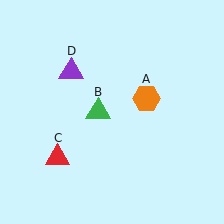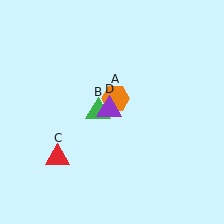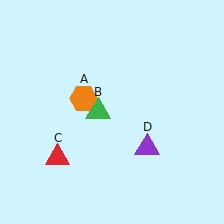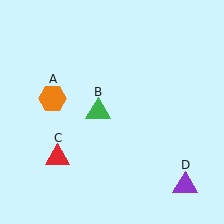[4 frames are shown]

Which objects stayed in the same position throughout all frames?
Green triangle (object B) and red triangle (object C) remained stationary.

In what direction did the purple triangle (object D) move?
The purple triangle (object D) moved down and to the right.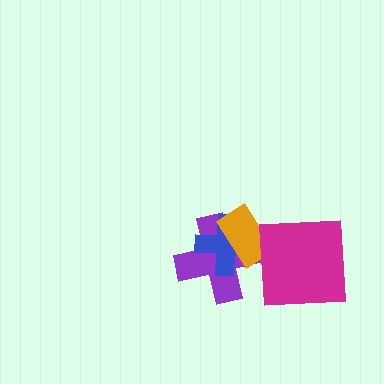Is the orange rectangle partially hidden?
No, no other shape covers it.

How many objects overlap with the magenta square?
0 objects overlap with the magenta square.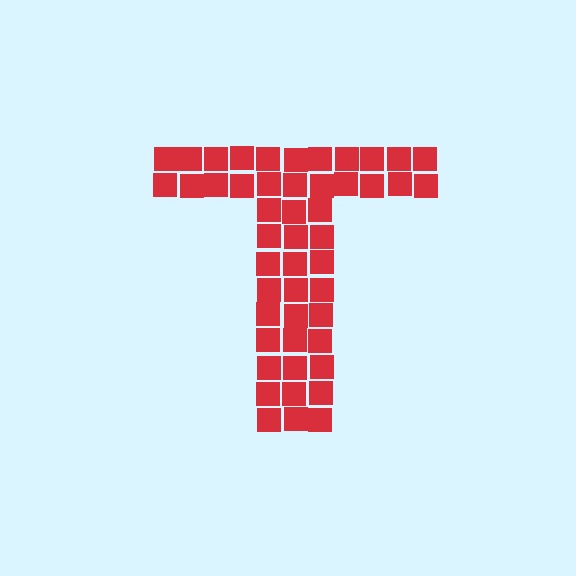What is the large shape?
The large shape is the letter T.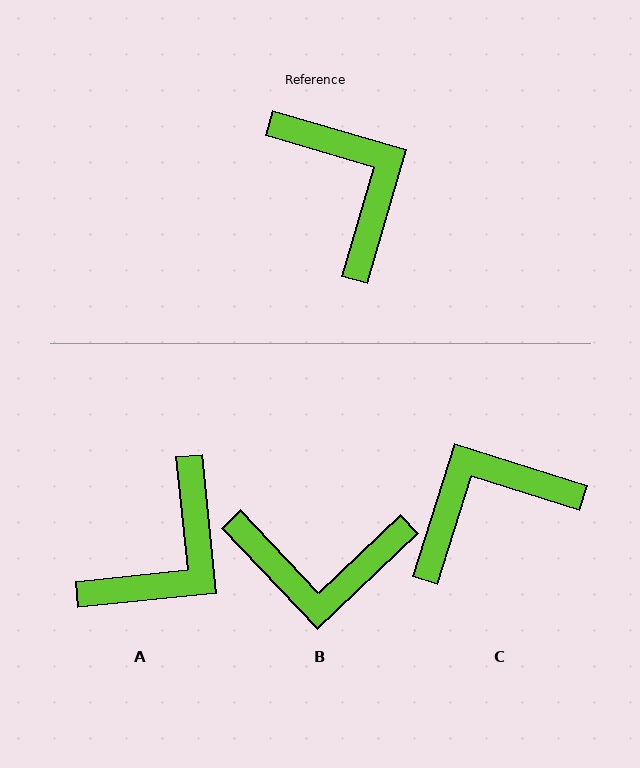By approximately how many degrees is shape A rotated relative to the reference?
Approximately 68 degrees clockwise.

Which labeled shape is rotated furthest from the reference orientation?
B, about 120 degrees away.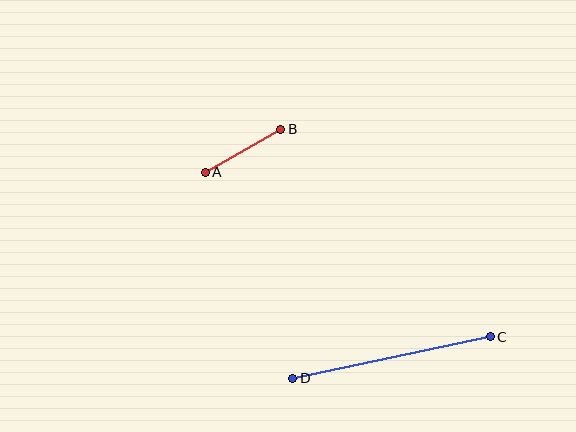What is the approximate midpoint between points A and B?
The midpoint is at approximately (243, 151) pixels.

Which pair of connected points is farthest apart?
Points C and D are farthest apart.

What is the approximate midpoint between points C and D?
The midpoint is at approximately (392, 357) pixels.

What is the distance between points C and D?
The distance is approximately 202 pixels.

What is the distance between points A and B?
The distance is approximately 87 pixels.